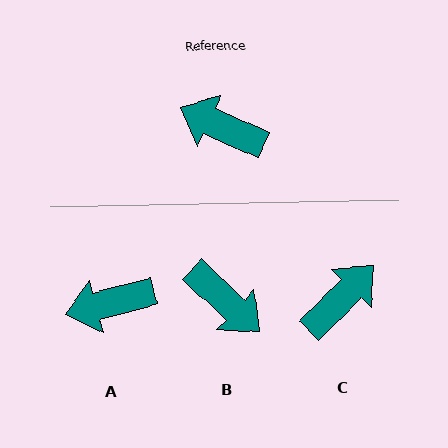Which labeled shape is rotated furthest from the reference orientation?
B, about 162 degrees away.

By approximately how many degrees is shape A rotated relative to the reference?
Approximately 39 degrees counter-clockwise.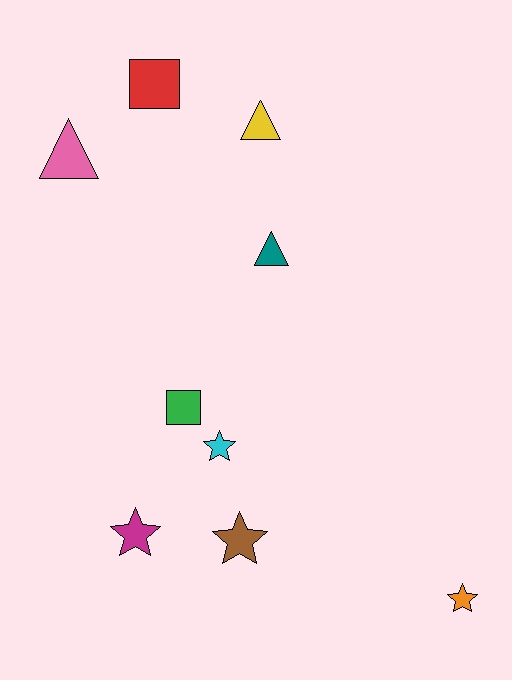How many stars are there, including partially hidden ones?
There are 4 stars.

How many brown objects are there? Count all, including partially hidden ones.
There is 1 brown object.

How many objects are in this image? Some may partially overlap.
There are 9 objects.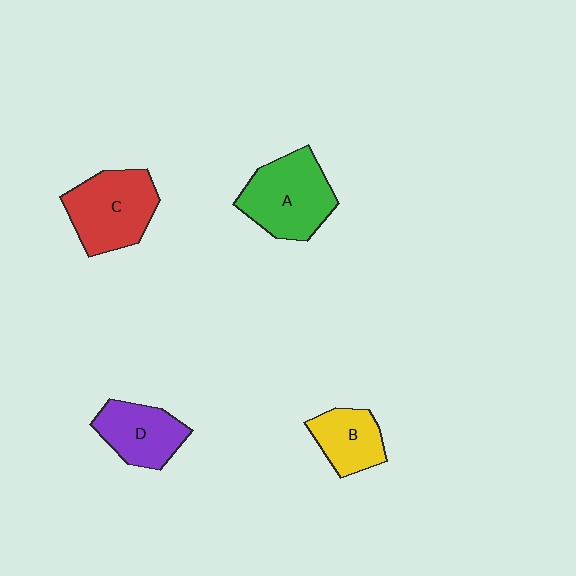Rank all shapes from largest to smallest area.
From largest to smallest: A (green), C (red), D (purple), B (yellow).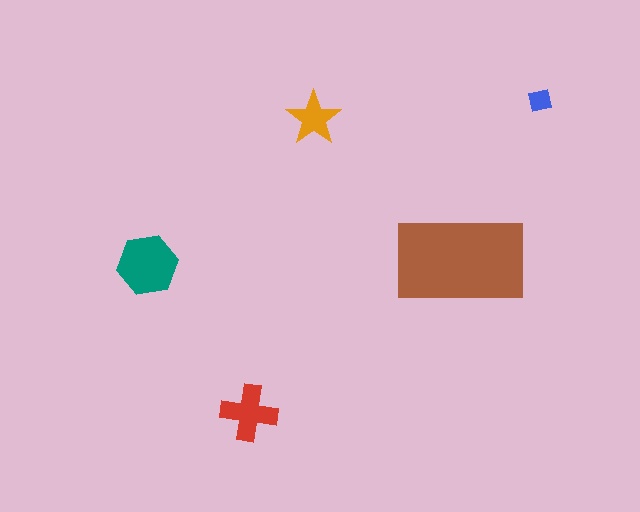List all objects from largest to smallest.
The brown rectangle, the teal hexagon, the red cross, the orange star, the blue square.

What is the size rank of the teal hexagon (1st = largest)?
2nd.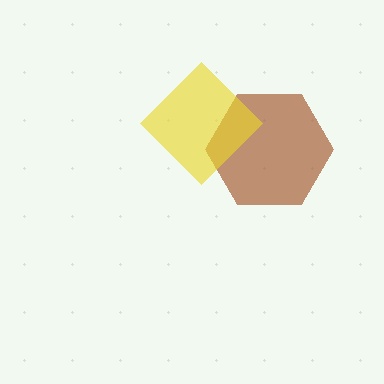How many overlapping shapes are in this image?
There are 2 overlapping shapes in the image.